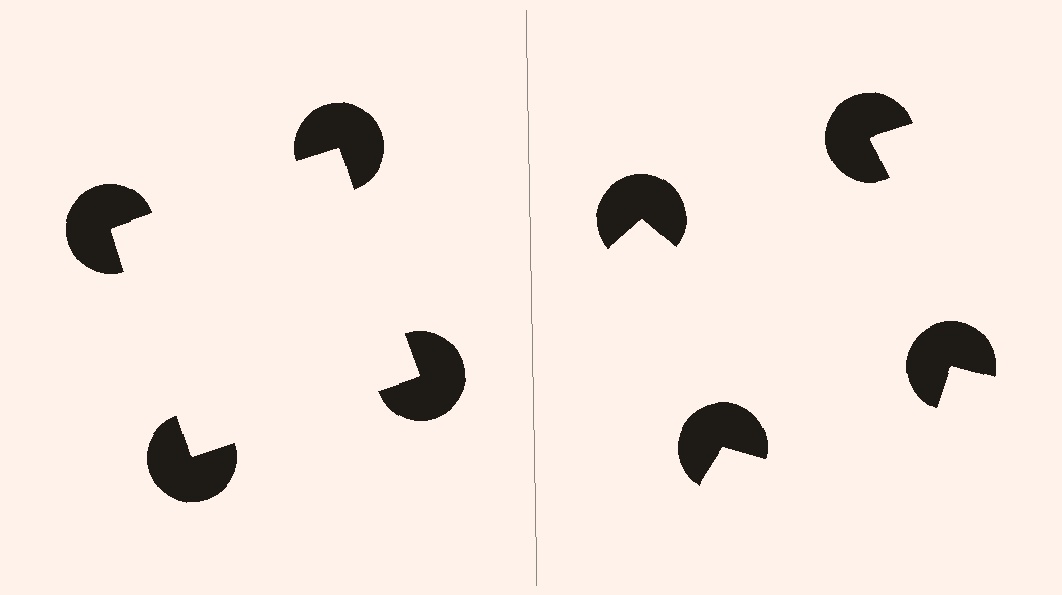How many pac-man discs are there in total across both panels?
8 — 4 on each side.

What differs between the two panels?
The pac-man discs are positioned identically on both sides; only the wedge orientations differ. On the left they align to a square; on the right they are misaligned.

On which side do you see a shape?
An illusory square appears on the left side. On the right side the wedge cuts are rotated, so no coherent shape forms.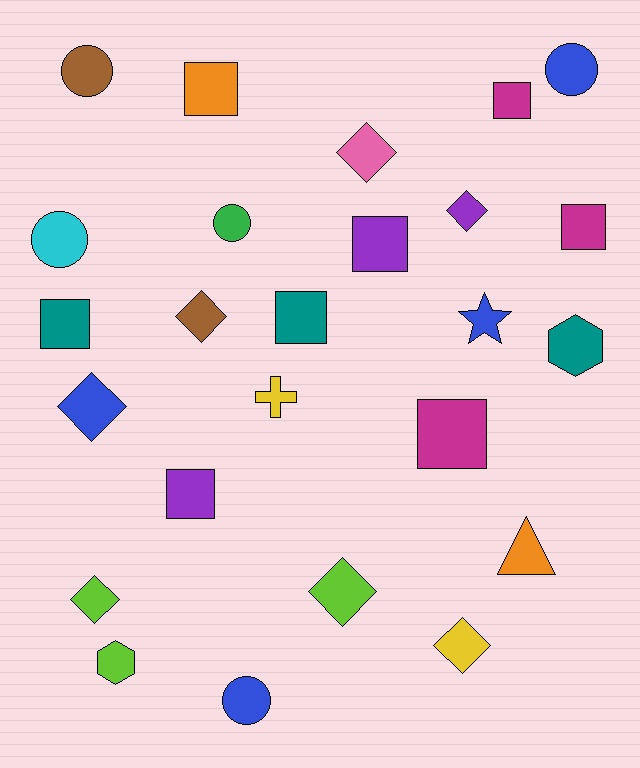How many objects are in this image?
There are 25 objects.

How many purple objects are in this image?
There are 3 purple objects.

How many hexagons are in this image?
There are 2 hexagons.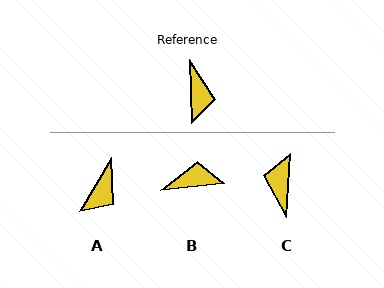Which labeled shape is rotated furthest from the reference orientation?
C, about 174 degrees away.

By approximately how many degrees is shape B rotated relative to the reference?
Approximately 95 degrees counter-clockwise.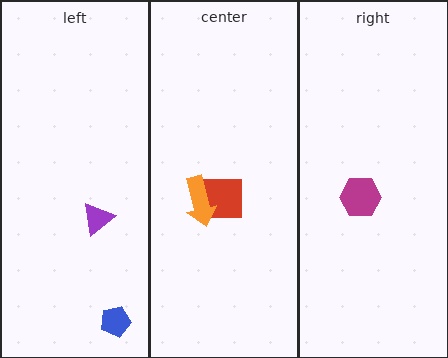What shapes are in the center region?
The red square, the orange arrow.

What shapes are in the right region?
The magenta hexagon.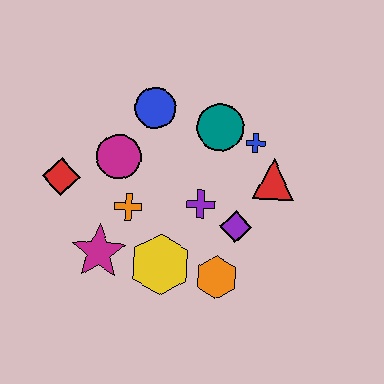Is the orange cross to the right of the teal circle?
No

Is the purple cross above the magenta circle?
No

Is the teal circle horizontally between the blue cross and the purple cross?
Yes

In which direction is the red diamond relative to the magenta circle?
The red diamond is to the left of the magenta circle.